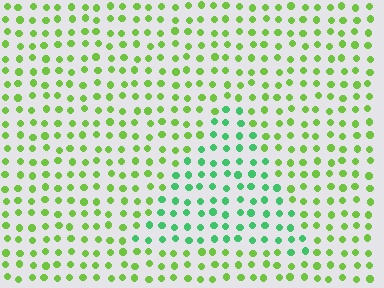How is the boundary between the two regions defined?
The boundary is defined purely by a slight shift in hue (about 40 degrees). Spacing, size, and orientation are identical on both sides.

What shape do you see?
I see a triangle.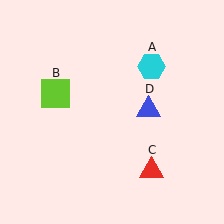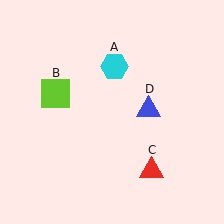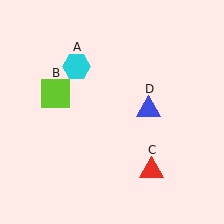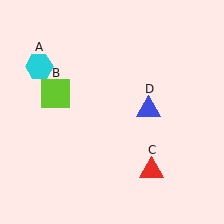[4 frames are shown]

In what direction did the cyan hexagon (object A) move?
The cyan hexagon (object A) moved left.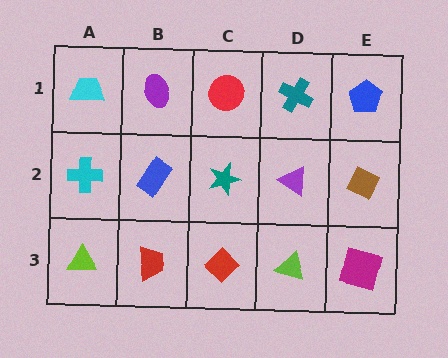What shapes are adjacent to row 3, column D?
A purple triangle (row 2, column D), a red diamond (row 3, column C), a magenta square (row 3, column E).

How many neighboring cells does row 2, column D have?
4.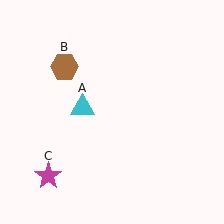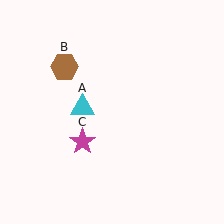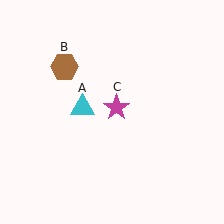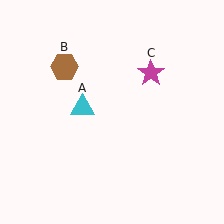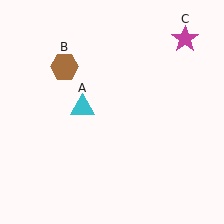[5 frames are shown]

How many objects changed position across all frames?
1 object changed position: magenta star (object C).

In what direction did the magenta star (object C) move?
The magenta star (object C) moved up and to the right.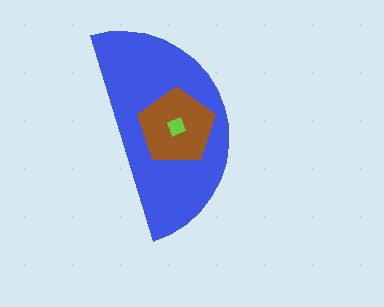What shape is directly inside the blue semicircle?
The brown pentagon.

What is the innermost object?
The lime diamond.